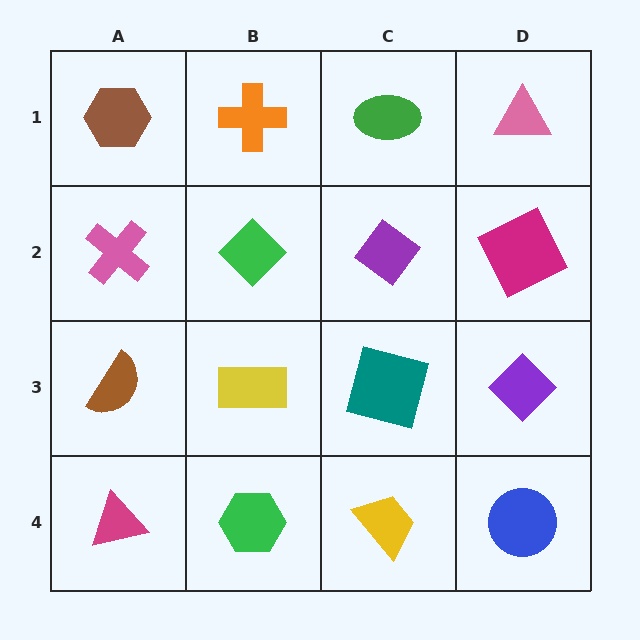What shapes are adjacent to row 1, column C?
A purple diamond (row 2, column C), an orange cross (row 1, column B), a pink triangle (row 1, column D).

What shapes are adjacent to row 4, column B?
A yellow rectangle (row 3, column B), a magenta triangle (row 4, column A), a yellow trapezoid (row 4, column C).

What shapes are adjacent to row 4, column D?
A purple diamond (row 3, column D), a yellow trapezoid (row 4, column C).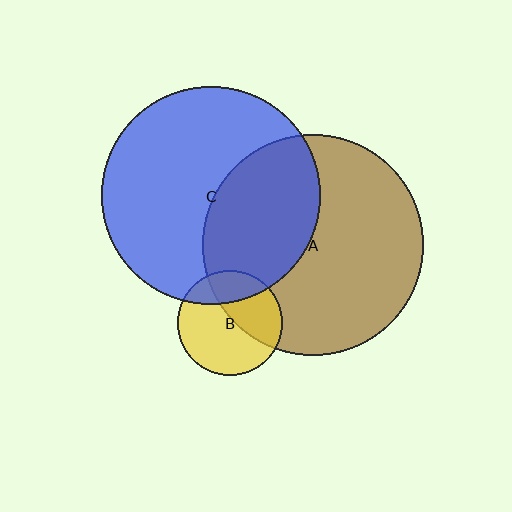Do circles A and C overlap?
Yes.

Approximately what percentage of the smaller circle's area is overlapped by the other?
Approximately 40%.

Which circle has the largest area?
Circle A (brown).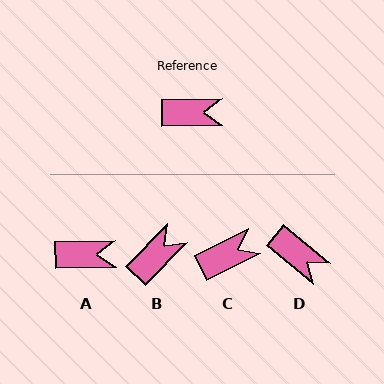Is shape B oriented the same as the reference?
No, it is off by about 45 degrees.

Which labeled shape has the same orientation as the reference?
A.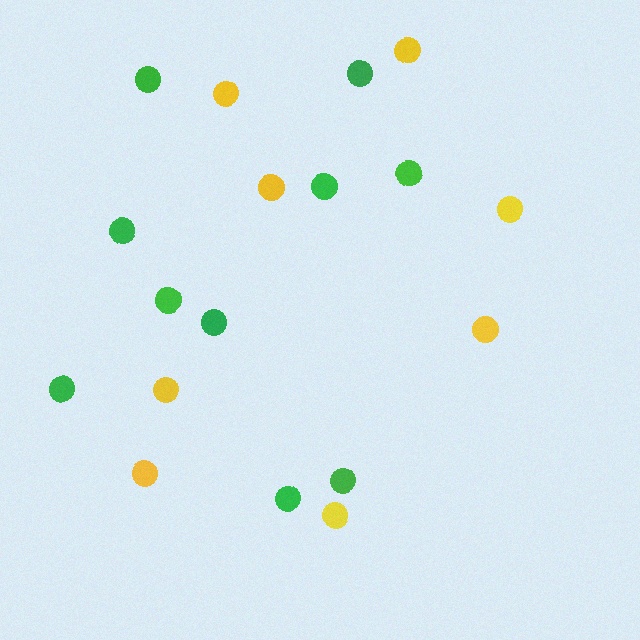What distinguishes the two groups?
There are 2 groups: one group of green circles (10) and one group of yellow circles (8).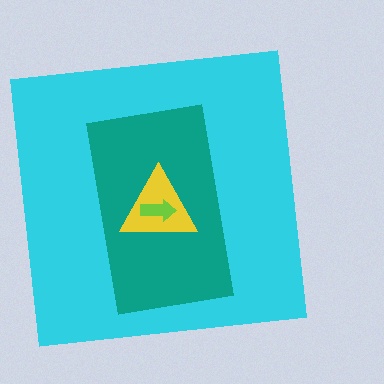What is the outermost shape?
The cyan square.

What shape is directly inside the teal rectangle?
The yellow triangle.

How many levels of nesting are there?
4.